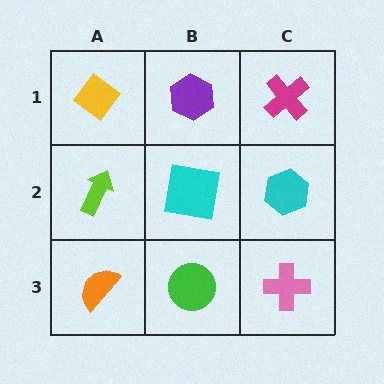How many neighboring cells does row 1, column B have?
3.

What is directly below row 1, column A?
A lime arrow.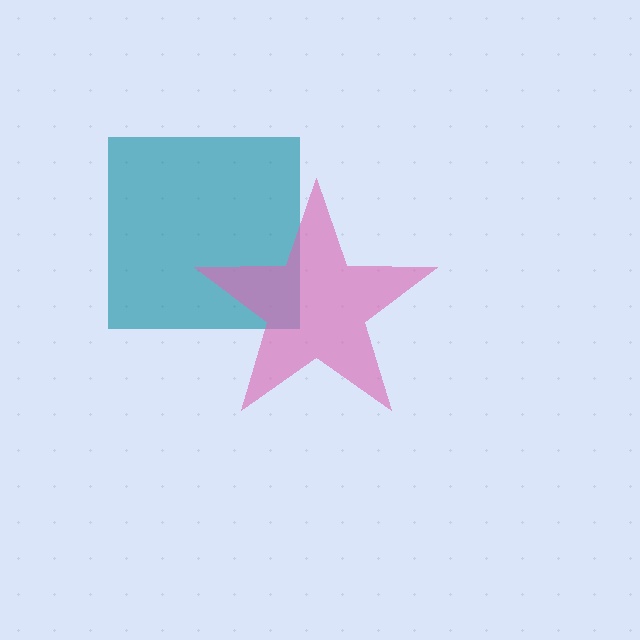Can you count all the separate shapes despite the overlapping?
Yes, there are 2 separate shapes.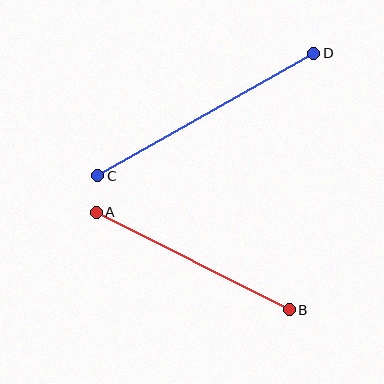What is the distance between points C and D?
The distance is approximately 249 pixels.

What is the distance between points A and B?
The distance is approximately 216 pixels.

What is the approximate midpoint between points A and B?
The midpoint is at approximately (193, 261) pixels.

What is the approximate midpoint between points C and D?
The midpoint is at approximately (206, 115) pixels.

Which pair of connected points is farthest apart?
Points C and D are farthest apart.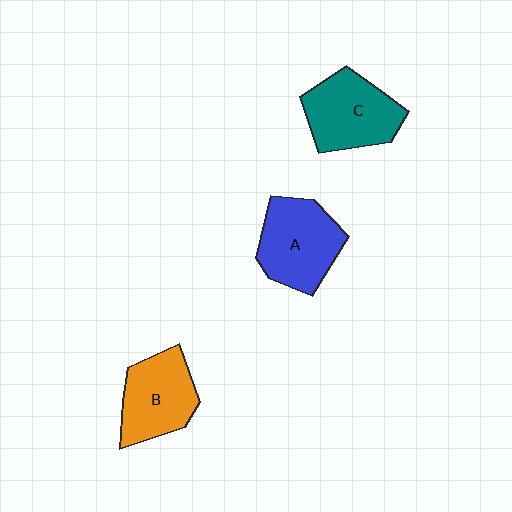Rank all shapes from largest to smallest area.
From largest to smallest: A (blue), C (teal), B (orange).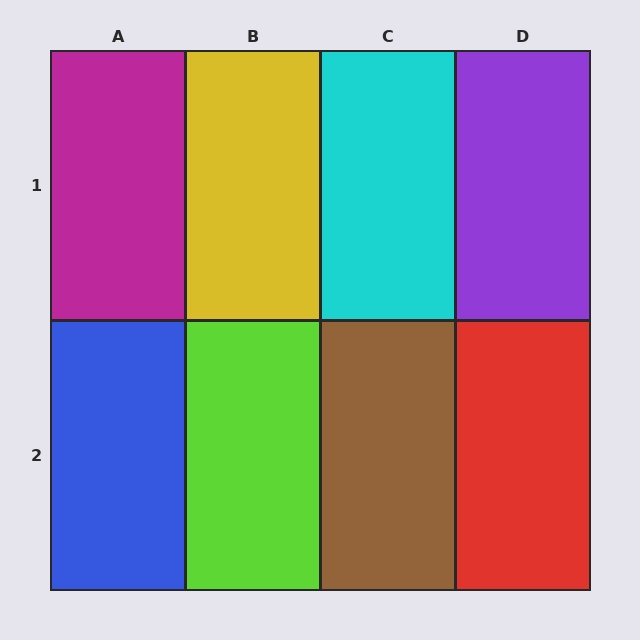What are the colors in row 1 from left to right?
Magenta, yellow, cyan, purple.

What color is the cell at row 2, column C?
Brown.